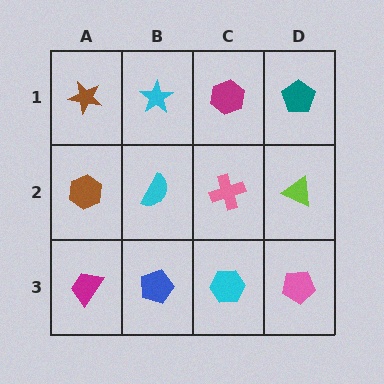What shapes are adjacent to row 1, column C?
A pink cross (row 2, column C), a cyan star (row 1, column B), a teal pentagon (row 1, column D).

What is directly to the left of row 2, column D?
A pink cross.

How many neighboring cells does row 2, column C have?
4.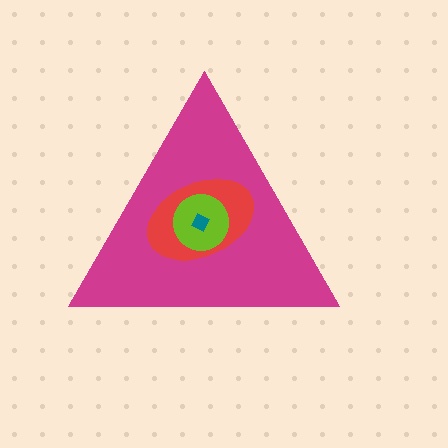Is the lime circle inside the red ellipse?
Yes.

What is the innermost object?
The teal square.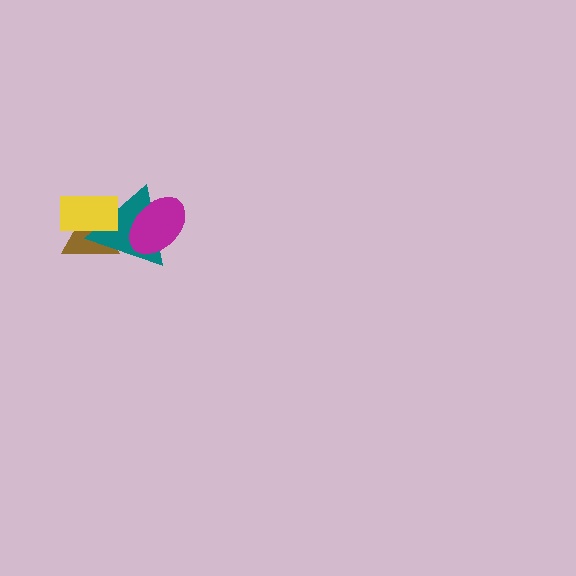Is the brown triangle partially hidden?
Yes, it is partially covered by another shape.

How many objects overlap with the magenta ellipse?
1 object overlaps with the magenta ellipse.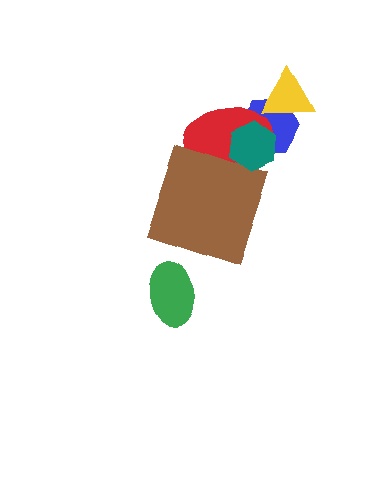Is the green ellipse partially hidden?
No, no other shape covers it.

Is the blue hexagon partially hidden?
Yes, it is partially covered by another shape.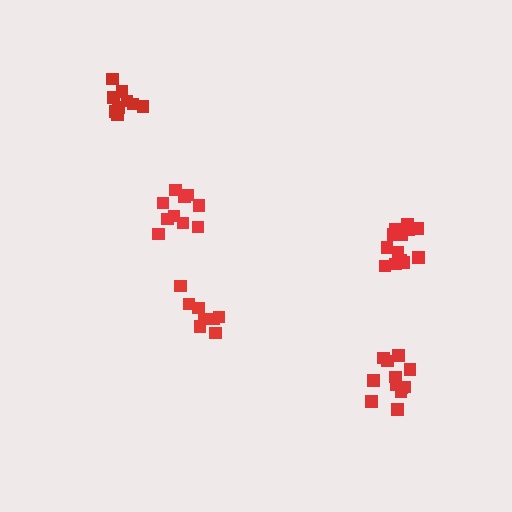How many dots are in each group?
Group 1: 13 dots, Group 2: 8 dots, Group 3: 9 dots, Group 4: 10 dots, Group 5: 13 dots (53 total).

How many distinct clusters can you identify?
There are 5 distinct clusters.